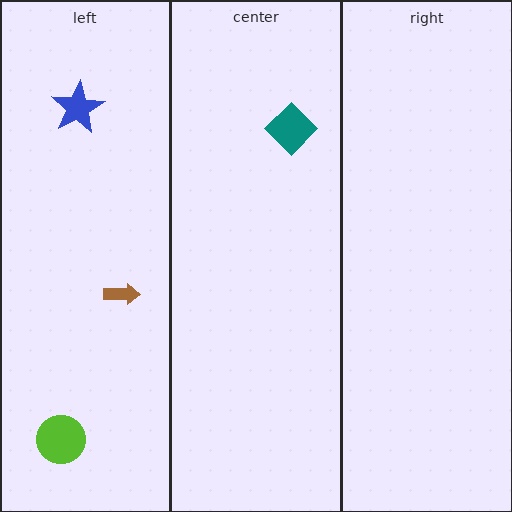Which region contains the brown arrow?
The left region.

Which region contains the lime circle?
The left region.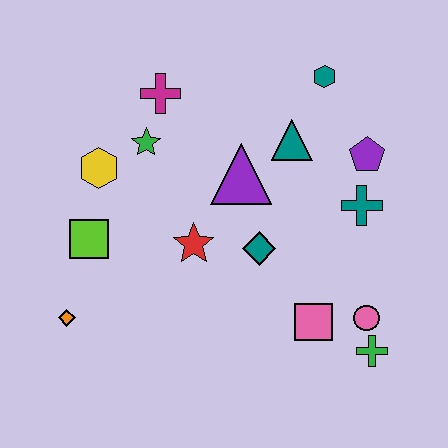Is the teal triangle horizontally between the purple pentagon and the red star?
Yes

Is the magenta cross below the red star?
No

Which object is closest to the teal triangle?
The purple triangle is closest to the teal triangle.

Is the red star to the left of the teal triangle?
Yes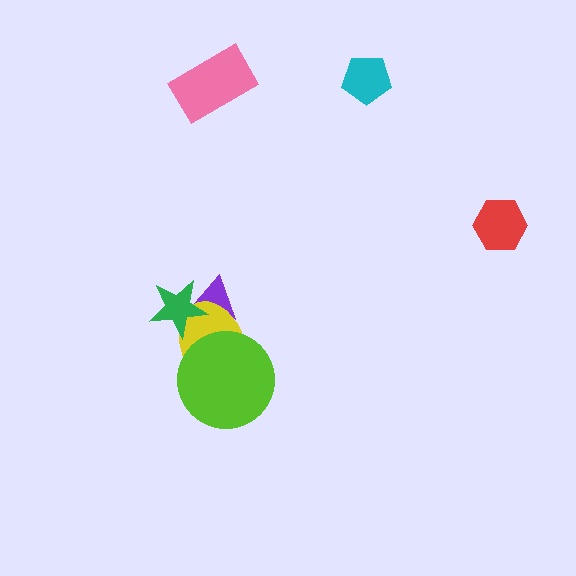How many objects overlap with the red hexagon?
0 objects overlap with the red hexagon.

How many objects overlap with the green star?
2 objects overlap with the green star.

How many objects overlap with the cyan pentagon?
0 objects overlap with the cyan pentagon.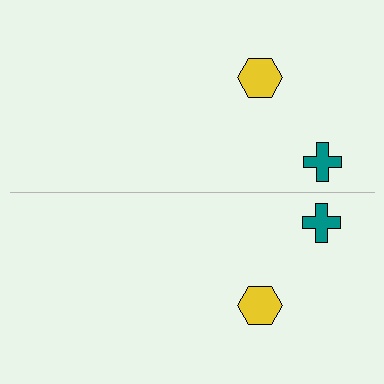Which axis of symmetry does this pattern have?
The pattern has a horizontal axis of symmetry running through the center of the image.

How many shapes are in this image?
There are 4 shapes in this image.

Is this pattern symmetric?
Yes, this pattern has bilateral (reflection) symmetry.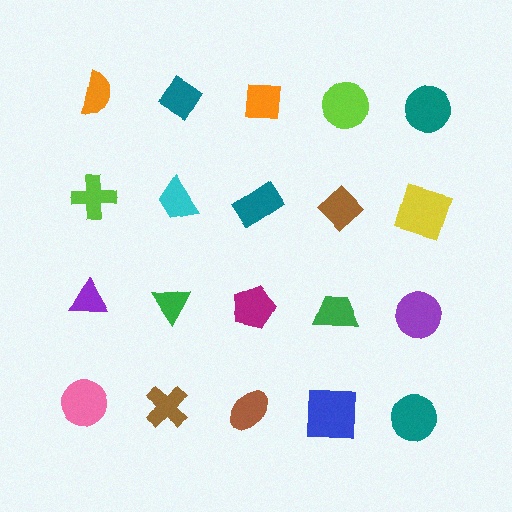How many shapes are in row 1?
5 shapes.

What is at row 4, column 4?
A blue square.